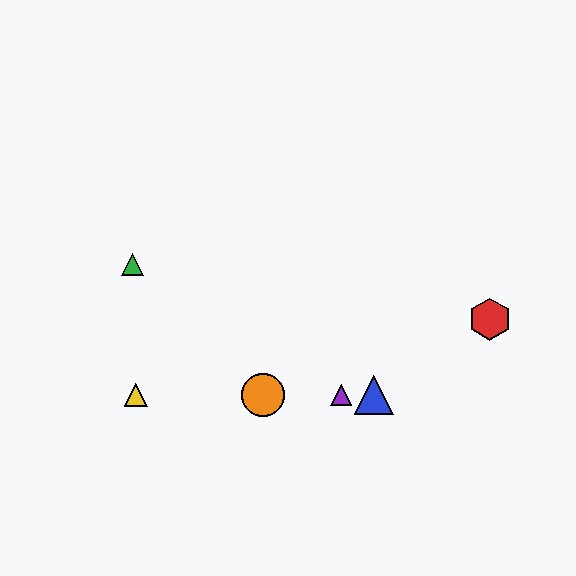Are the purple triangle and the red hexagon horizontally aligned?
No, the purple triangle is at y≈395 and the red hexagon is at y≈319.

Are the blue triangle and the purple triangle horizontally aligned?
Yes, both are at y≈395.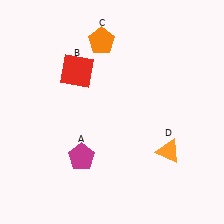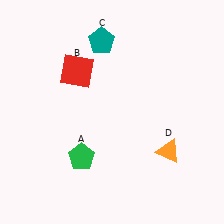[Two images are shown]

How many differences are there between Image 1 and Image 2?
There are 2 differences between the two images.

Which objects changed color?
A changed from magenta to green. C changed from orange to teal.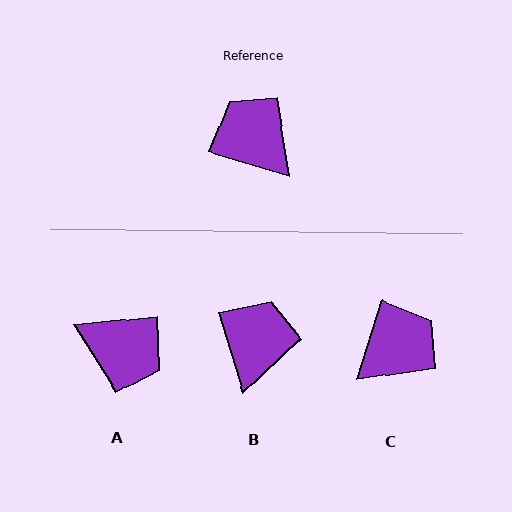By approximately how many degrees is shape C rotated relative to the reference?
Approximately 91 degrees clockwise.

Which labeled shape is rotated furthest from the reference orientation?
A, about 157 degrees away.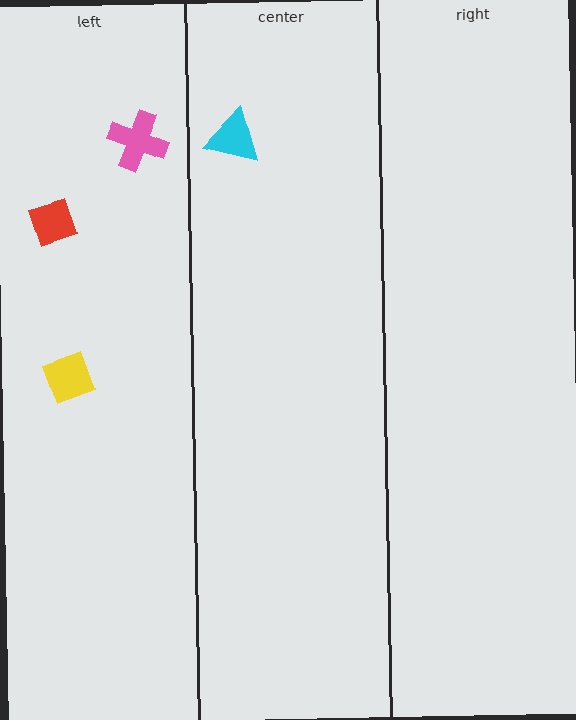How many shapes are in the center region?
1.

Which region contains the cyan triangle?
The center region.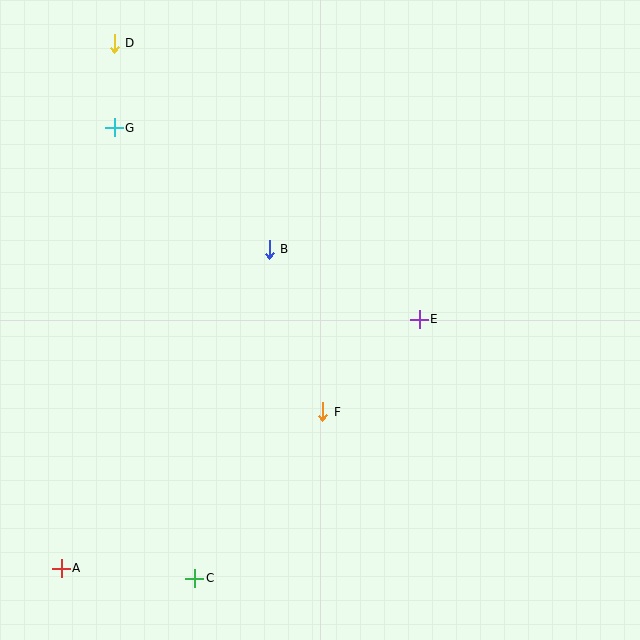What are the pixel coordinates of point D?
Point D is at (114, 43).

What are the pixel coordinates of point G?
Point G is at (114, 128).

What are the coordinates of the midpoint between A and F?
The midpoint between A and F is at (192, 490).